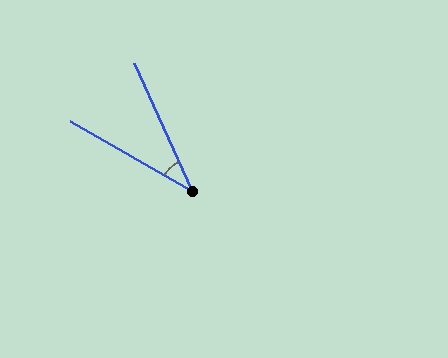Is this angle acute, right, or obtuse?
It is acute.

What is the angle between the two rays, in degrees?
Approximately 36 degrees.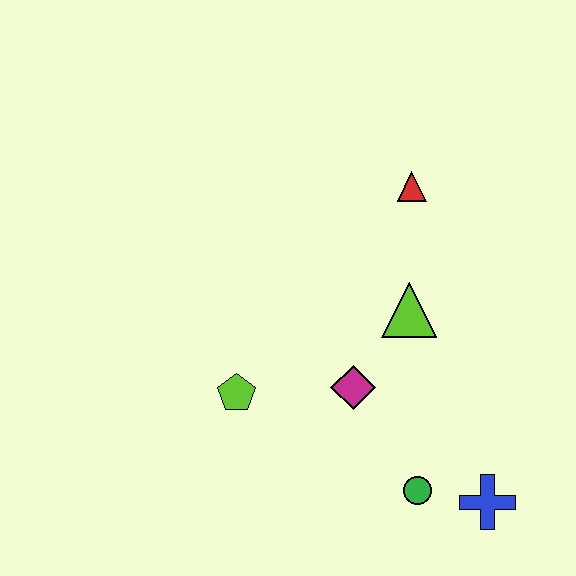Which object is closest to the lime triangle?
The magenta diamond is closest to the lime triangle.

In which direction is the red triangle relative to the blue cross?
The red triangle is above the blue cross.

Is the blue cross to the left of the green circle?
No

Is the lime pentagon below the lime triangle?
Yes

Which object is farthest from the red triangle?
The blue cross is farthest from the red triangle.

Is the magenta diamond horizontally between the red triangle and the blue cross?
No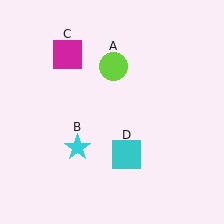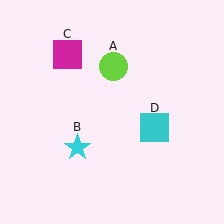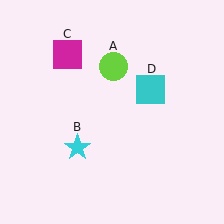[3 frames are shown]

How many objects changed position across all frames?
1 object changed position: cyan square (object D).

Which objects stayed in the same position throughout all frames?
Lime circle (object A) and cyan star (object B) and magenta square (object C) remained stationary.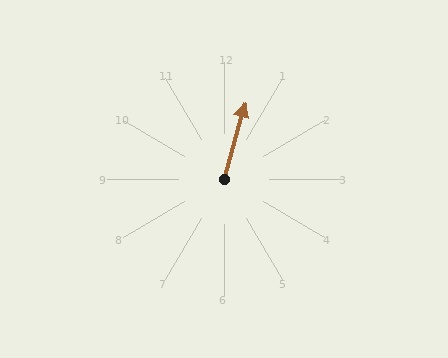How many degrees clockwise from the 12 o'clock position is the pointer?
Approximately 16 degrees.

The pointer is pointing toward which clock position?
Roughly 1 o'clock.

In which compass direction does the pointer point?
North.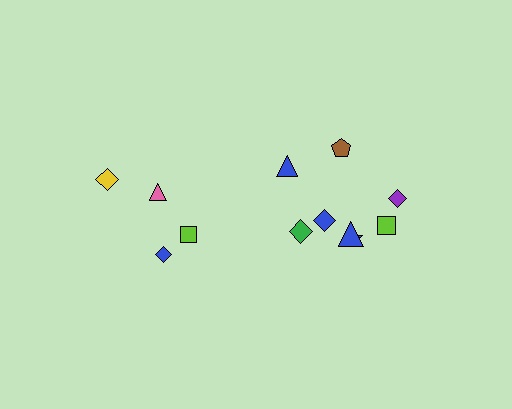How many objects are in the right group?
There are 8 objects.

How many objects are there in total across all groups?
There are 12 objects.